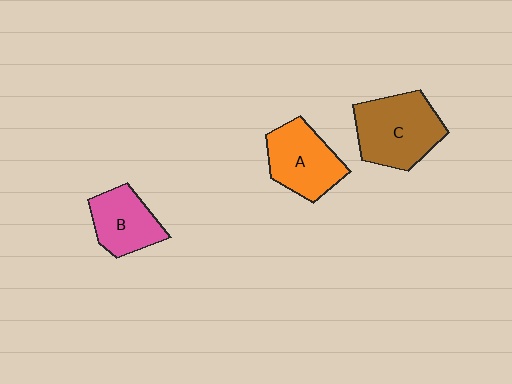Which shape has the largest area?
Shape C (brown).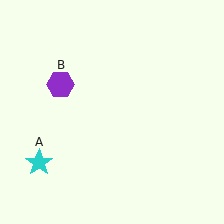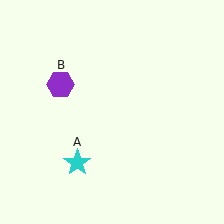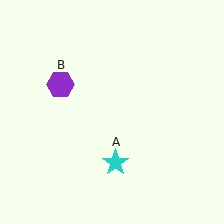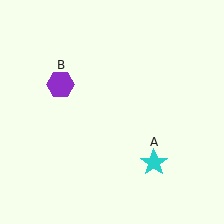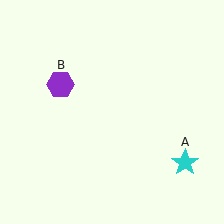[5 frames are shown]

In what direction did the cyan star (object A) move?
The cyan star (object A) moved right.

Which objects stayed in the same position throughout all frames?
Purple hexagon (object B) remained stationary.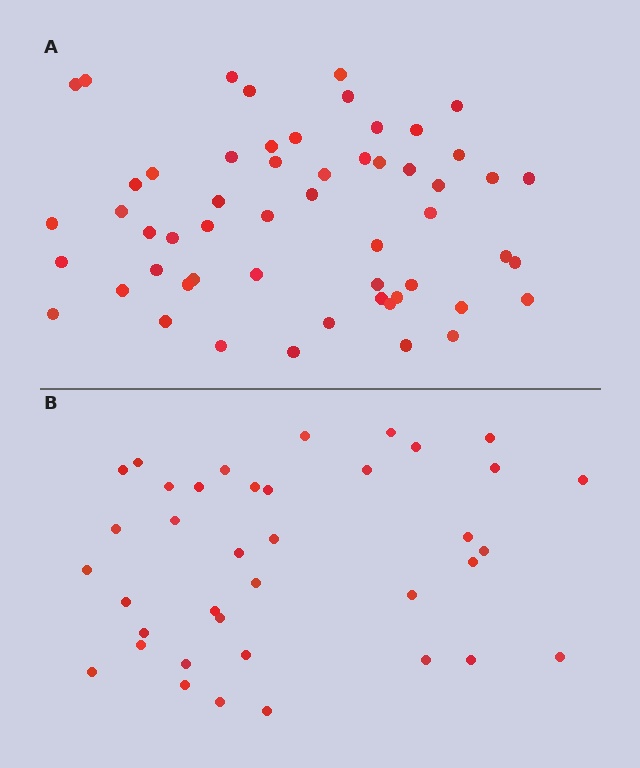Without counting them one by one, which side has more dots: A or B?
Region A (the top region) has more dots.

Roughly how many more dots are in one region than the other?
Region A has approximately 15 more dots than region B.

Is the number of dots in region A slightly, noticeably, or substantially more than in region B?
Region A has noticeably more, but not dramatically so. The ratio is roughly 1.4 to 1.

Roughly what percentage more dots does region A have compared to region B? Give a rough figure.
About 45% more.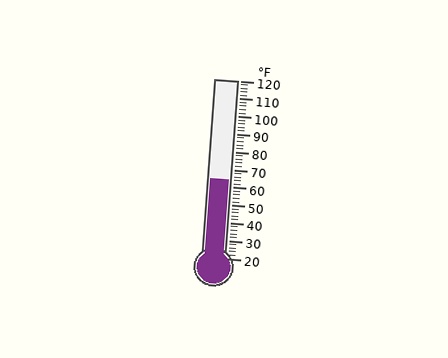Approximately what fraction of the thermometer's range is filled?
The thermometer is filled to approximately 45% of its range.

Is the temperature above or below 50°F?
The temperature is above 50°F.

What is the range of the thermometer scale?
The thermometer scale ranges from 20°F to 120°F.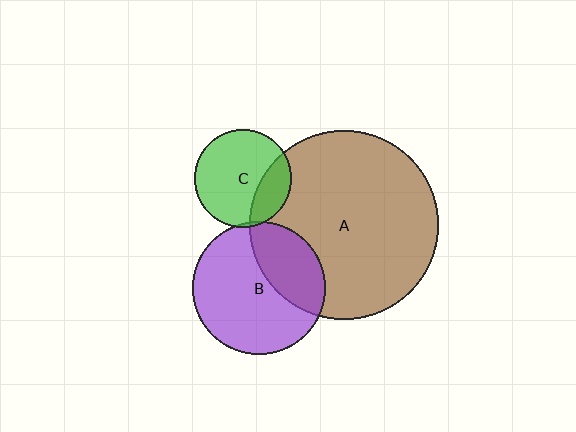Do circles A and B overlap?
Yes.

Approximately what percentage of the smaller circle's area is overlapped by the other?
Approximately 35%.